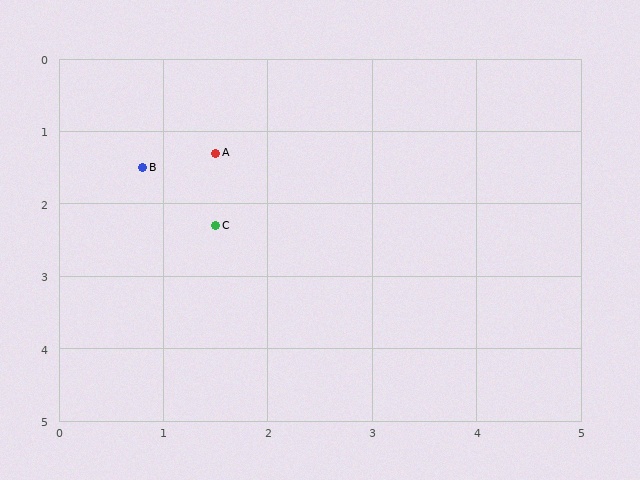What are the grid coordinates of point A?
Point A is at approximately (1.5, 1.3).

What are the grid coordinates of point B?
Point B is at approximately (0.8, 1.5).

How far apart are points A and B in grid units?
Points A and B are about 0.7 grid units apart.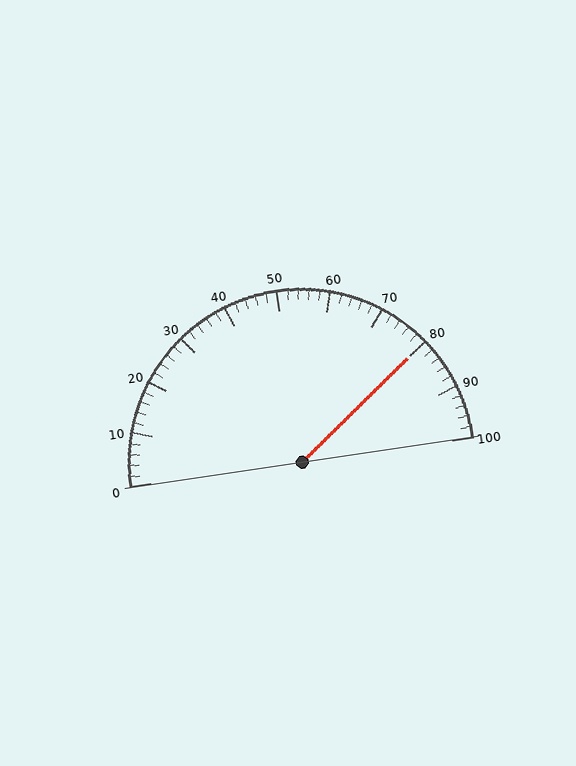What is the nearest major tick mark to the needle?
The nearest major tick mark is 80.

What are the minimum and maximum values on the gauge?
The gauge ranges from 0 to 100.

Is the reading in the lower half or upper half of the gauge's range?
The reading is in the upper half of the range (0 to 100).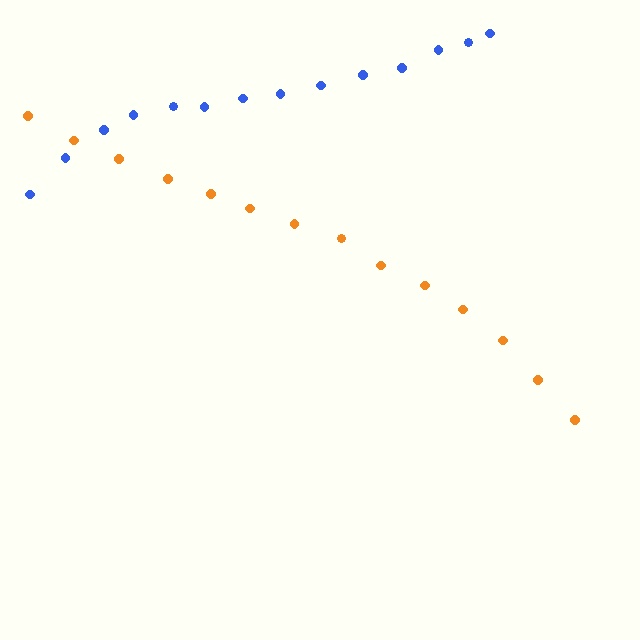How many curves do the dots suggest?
There are 2 distinct paths.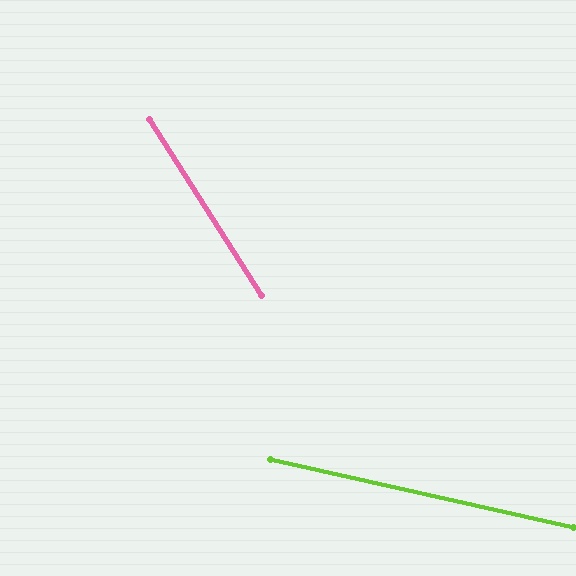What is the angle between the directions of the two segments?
Approximately 45 degrees.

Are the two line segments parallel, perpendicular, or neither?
Neither parallel nor perpendicular — they differ by about 45°.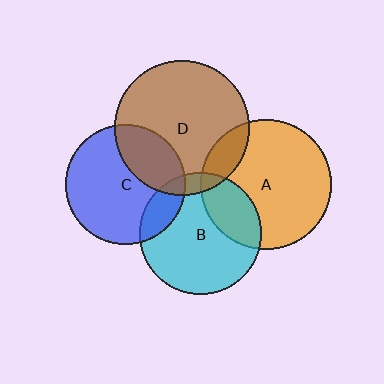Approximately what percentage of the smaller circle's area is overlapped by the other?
Approximately 15%.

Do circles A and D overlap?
Yes.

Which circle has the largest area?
Circle D (brown).